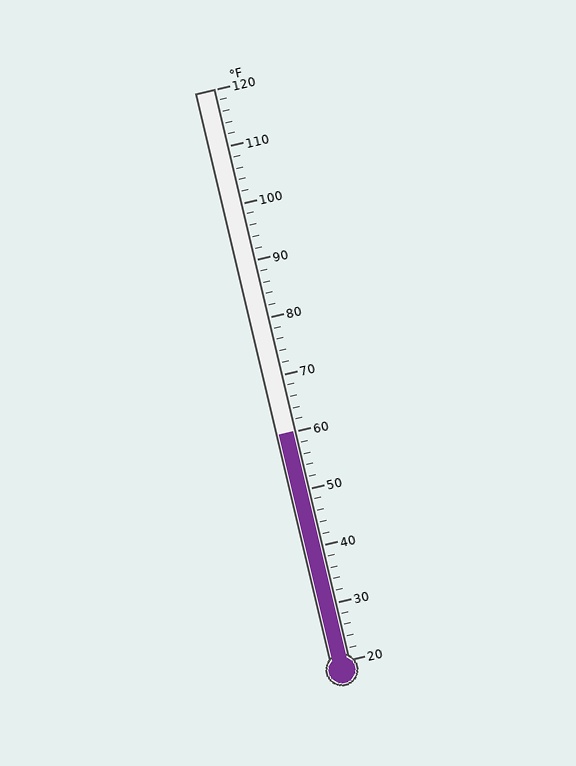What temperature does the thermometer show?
The thermometer shows approximately 60°F.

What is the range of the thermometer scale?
The thermometer scale ranges from 20°F to 120°F.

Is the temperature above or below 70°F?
The temperature is below 70°F.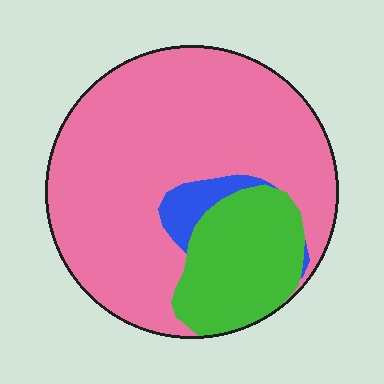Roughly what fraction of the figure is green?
Green takes up about one fifth (1/5) of the figure.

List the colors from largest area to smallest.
From largest to smallest: pink, green, blue.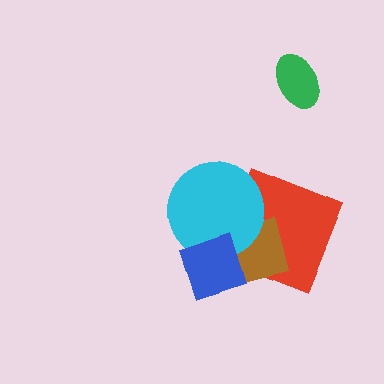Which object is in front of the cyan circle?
The blue diamond is in front of the cyan circle.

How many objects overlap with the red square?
3 objects overlap with the red square.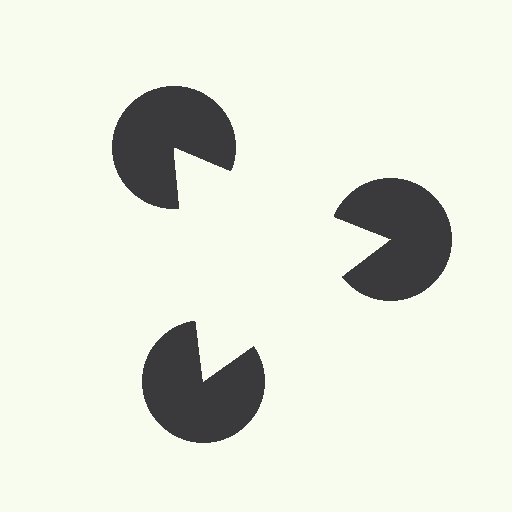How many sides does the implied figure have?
3 sides.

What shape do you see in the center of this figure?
An illusory triangle — its edges are inferred from the aligned wedge cuts in the pac-man discs, not physically drawn.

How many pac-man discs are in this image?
There are 3 — one at each vertex of the illusory triangle.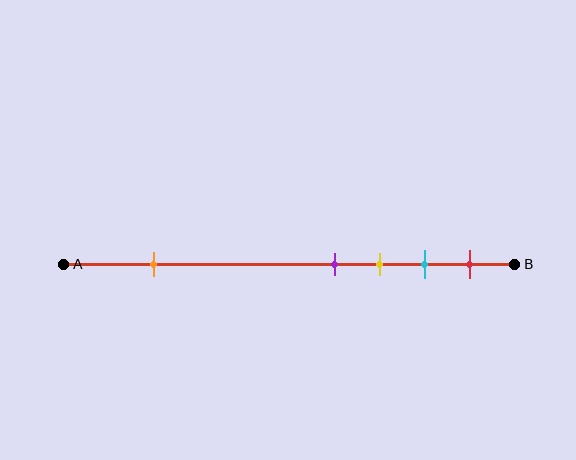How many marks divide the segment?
There are 5 marks dividing the segment.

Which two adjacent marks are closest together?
The purple and yellow marks are the closest adjacent pair.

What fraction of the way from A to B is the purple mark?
The purple mark is approximately 60% (0.6) of the way from A to B.